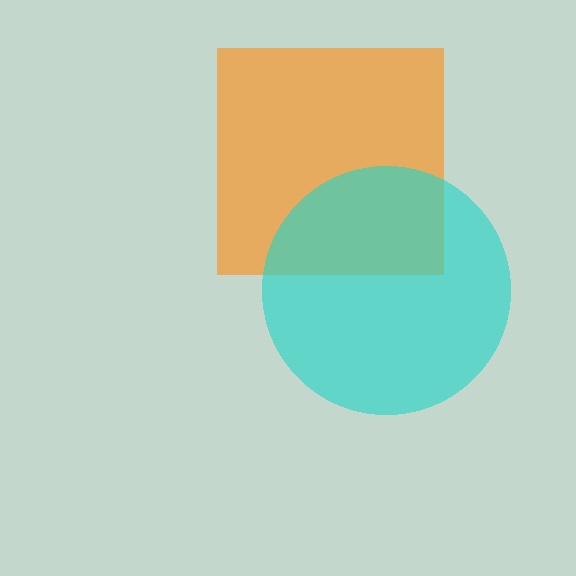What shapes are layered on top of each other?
The layered shapes are: an orange square, a cyan circle.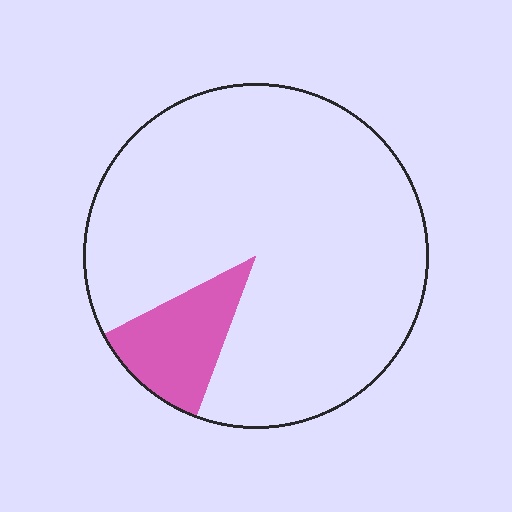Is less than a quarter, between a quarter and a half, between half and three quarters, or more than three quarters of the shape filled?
Less than a quarter.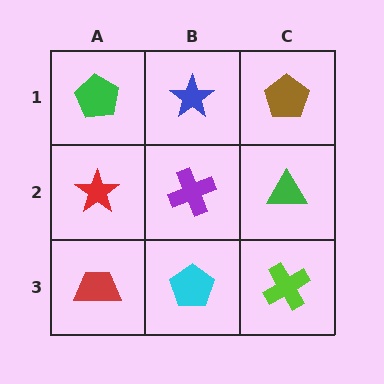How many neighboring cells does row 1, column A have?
2.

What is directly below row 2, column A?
A red trapezoid.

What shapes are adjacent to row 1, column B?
A purple cross (row 2, column B), a green pentagon (row 1, column A), a brown pentagon (row 1, column C).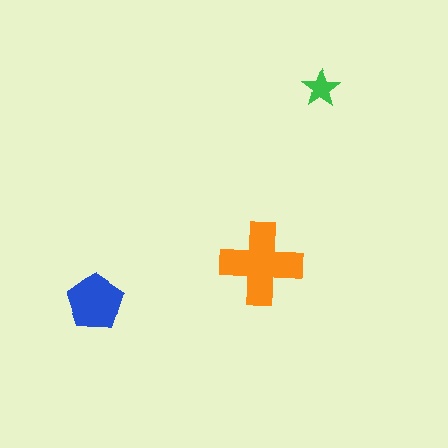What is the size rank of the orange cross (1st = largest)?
1st.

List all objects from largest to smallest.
The orange cross, the blue pentagon, the green star.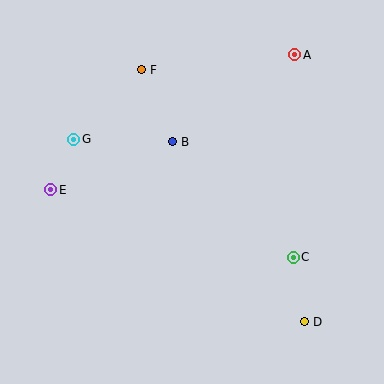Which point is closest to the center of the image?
Point B at (173, 142) is closest to the center.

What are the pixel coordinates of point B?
Point B is at (173, 142).